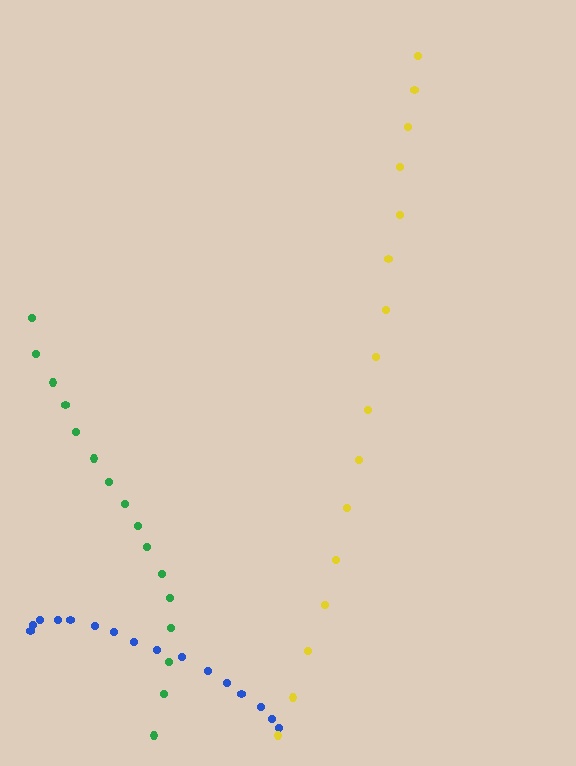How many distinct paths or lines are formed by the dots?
There are 3 distinct paths.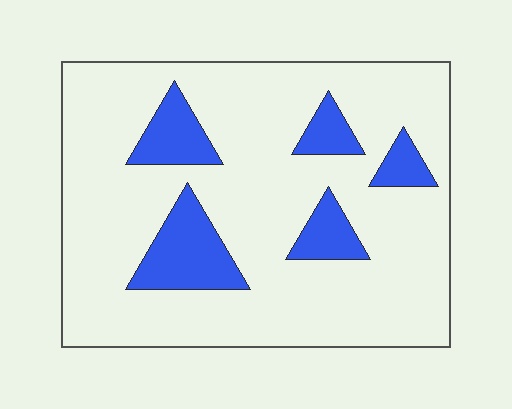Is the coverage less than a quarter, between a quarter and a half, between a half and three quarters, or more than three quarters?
Less than a quarter.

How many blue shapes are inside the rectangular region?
5.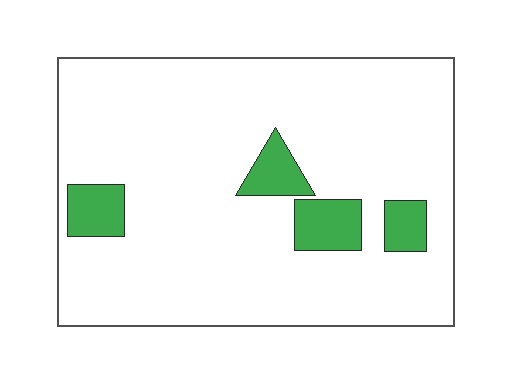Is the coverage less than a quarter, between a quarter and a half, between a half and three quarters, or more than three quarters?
Less than a quarter.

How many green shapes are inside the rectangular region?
4.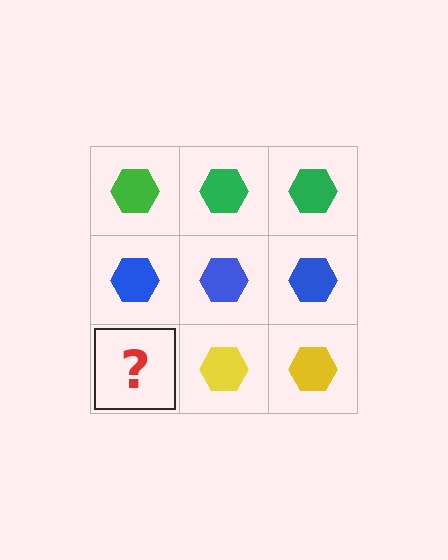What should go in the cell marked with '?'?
The missing cell should contain a yellow hexagon.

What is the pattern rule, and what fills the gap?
The rule is that each row has a consistent color. The gap should be filled with a yellow hexagon.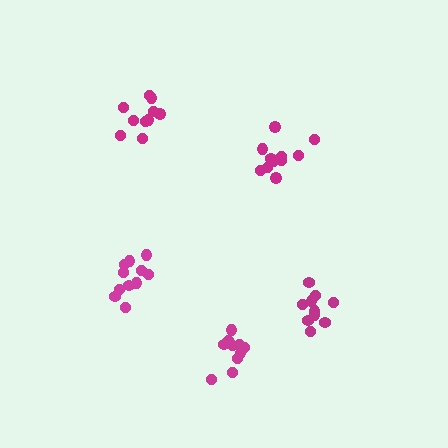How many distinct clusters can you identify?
There are 5 distinct clusters.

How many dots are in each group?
Group 1: 11 dots, Group 2: 11 dots, Group 3: 10 dots, Group 4: 10 dots, Group 5: 10 dots (52 total).